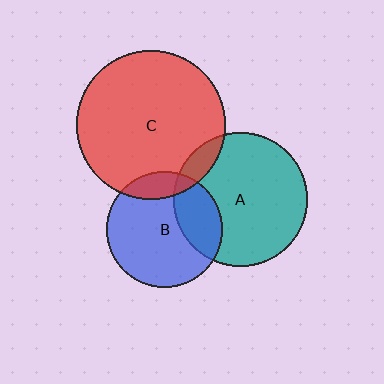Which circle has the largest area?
Circle C (red).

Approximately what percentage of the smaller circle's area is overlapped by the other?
Approximately 10%.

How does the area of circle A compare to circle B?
Approximately 1.3 times.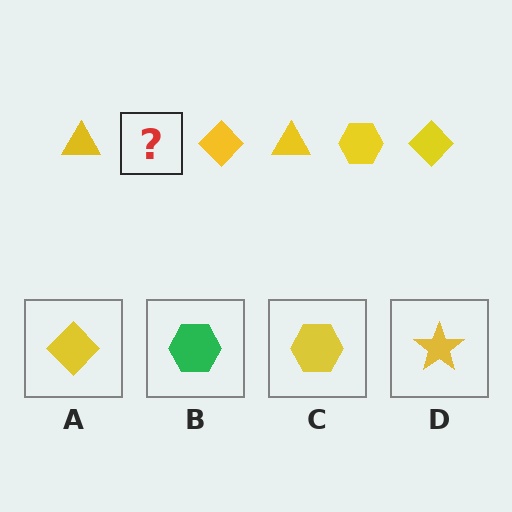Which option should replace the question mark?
Option C.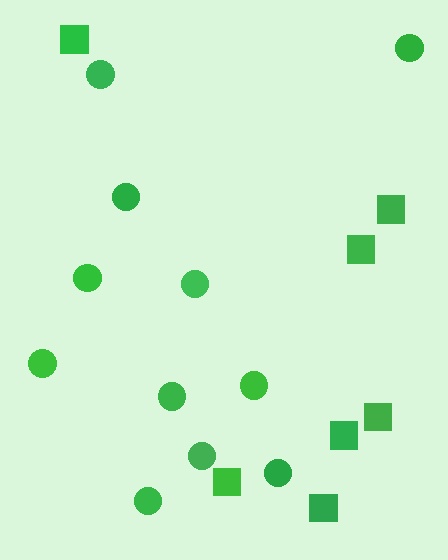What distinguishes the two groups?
There are 2 groups: one group of squares (7) and one group of circles (11).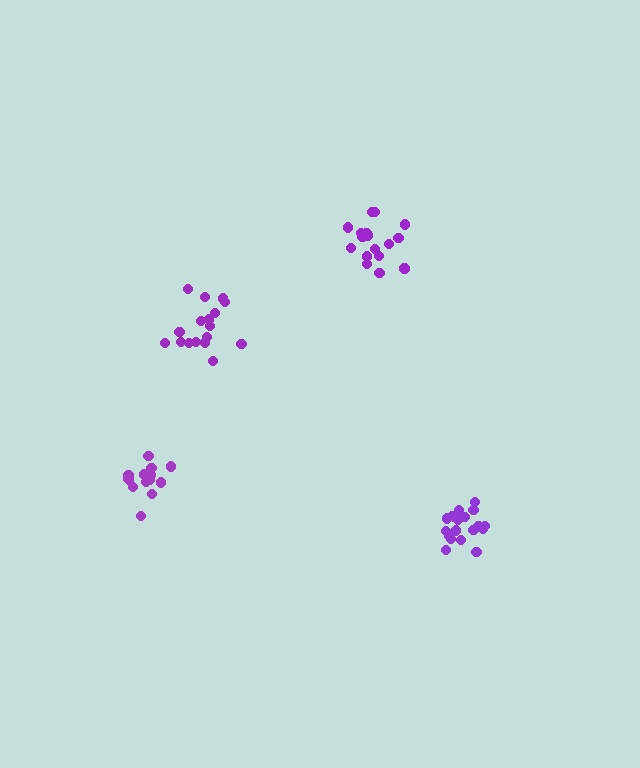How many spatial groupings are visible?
There are 4 spatial groupings.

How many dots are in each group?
Group 1: 19 dots, Group 2: 17 dots, Group 3: 17 dots, Group 4: 15 dots (68 total).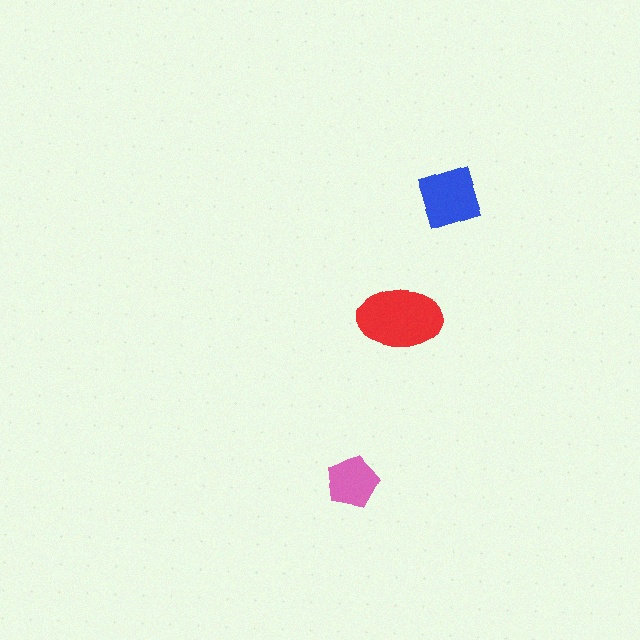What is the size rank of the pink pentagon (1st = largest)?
3rd.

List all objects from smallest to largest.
The pink pentagon, the blue square, the red ellipse.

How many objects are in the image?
There are 3 objects in the image.